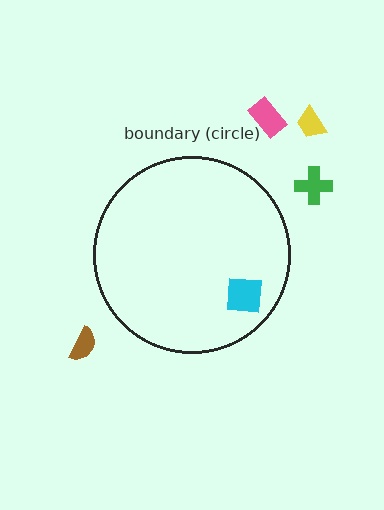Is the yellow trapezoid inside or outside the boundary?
Outside.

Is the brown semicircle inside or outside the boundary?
Outside.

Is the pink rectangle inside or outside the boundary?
Outside.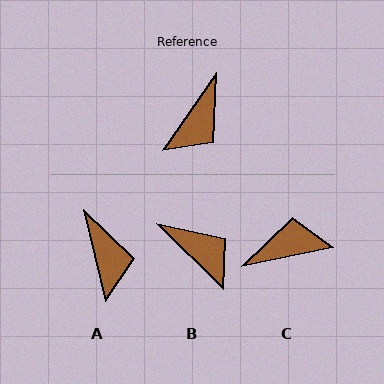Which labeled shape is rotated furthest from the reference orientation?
C, about 136 degrees away.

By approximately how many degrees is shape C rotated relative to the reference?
Approximately 136 degrees counter-clockwise.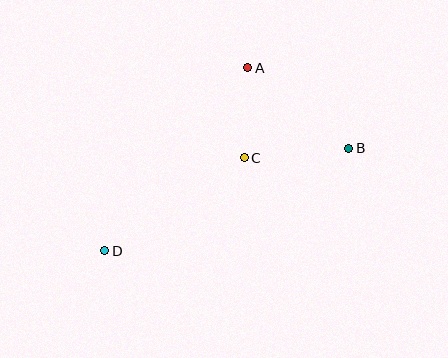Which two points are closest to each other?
Points A and C are closest to each other.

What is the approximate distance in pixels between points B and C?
The distance between B and C is approximately 105 pixels.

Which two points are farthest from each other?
Points B and D are farthest from each other.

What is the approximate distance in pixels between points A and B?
The distance between A and B is approximately 129 pixels.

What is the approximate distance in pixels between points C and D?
The distance between C and D is approximately 168 pixels.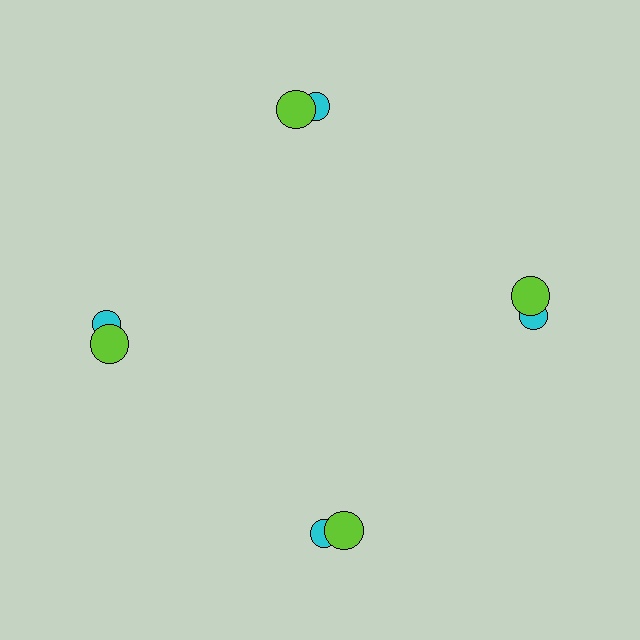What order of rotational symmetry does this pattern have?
This pattern has 4-fold rotational symmetry.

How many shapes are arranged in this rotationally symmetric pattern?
There are 8 shapes, arranged in 4 groups of 2.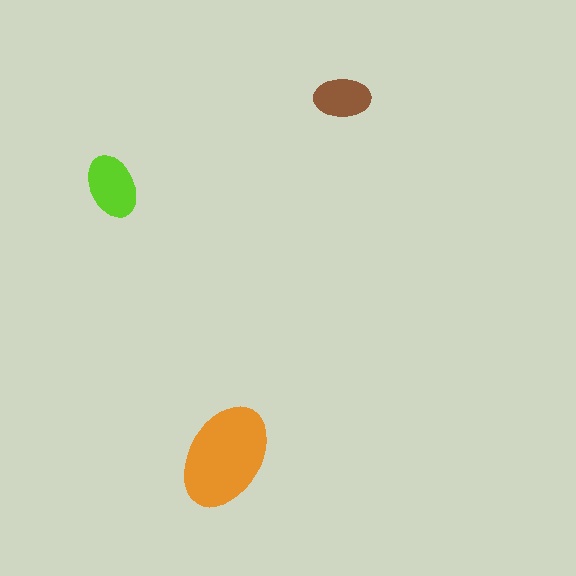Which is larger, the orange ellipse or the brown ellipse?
The orange one.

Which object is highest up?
The brown ellipse is topmost.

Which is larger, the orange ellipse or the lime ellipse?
The orange one.